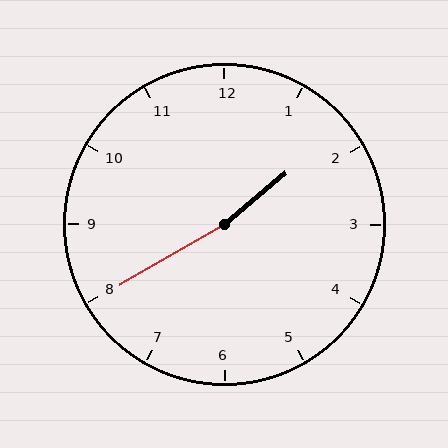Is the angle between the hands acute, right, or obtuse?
It is obtuse.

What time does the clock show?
1:40.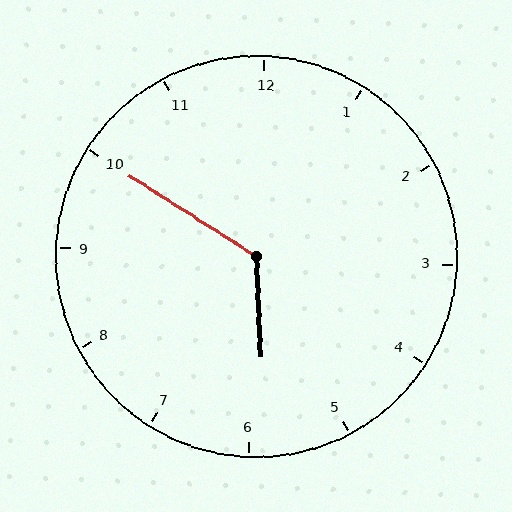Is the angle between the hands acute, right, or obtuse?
It is obtuse.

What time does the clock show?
5:50.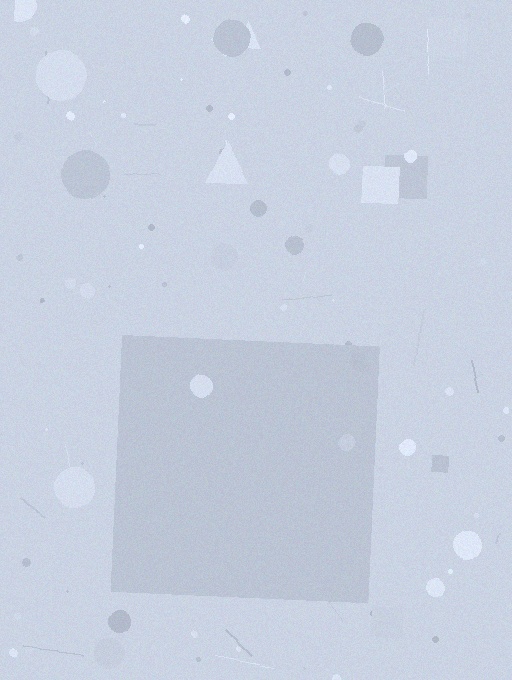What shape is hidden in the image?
A square is hidden in the image.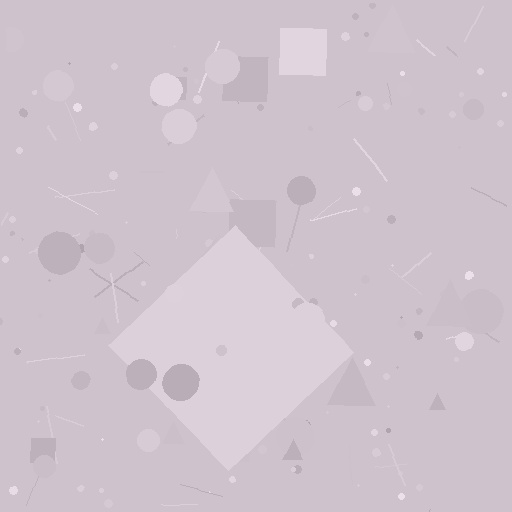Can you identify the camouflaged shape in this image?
The camouflaged shape is a diamond.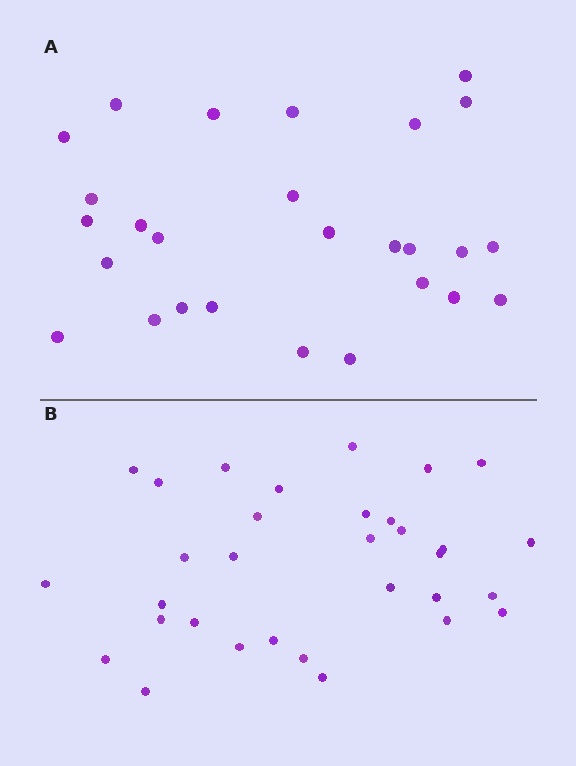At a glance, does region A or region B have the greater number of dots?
Region B (the bottom region) has more dots.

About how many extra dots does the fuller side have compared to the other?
Region B has about 5 more dots than region A.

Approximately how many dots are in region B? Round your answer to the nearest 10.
About 30 dots. (The exact count is 32, which rounds to 30.)